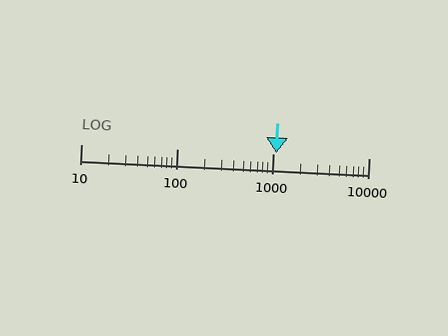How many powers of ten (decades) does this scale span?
The scale spans 3 decades, from 10 to 10000.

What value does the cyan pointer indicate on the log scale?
The pointer indicates approximately 1100.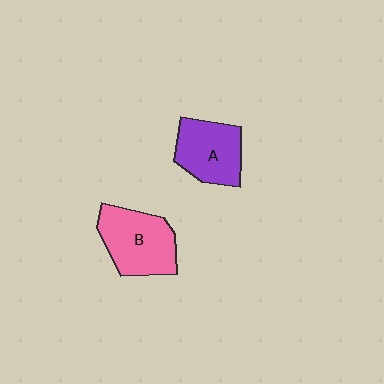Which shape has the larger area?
Shape B (pink).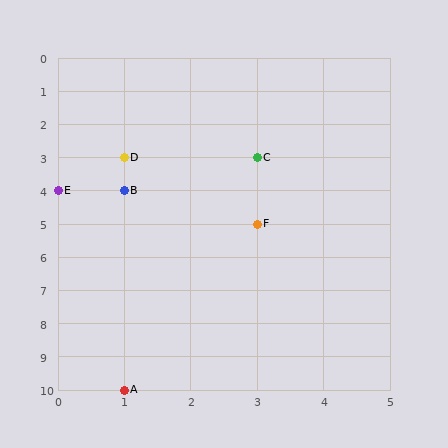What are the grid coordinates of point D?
Point D is at grid coordinates (1, 3).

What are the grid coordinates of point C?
Point C is at grid coordinates (3, 3).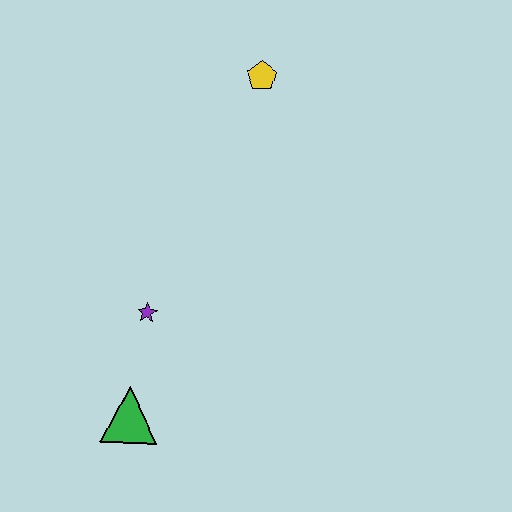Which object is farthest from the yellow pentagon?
The green triangle is farthest from the yellow pentagon.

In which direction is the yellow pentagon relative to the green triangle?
The yellow pentagon is above the green triangle.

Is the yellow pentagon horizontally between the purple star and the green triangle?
No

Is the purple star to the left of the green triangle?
No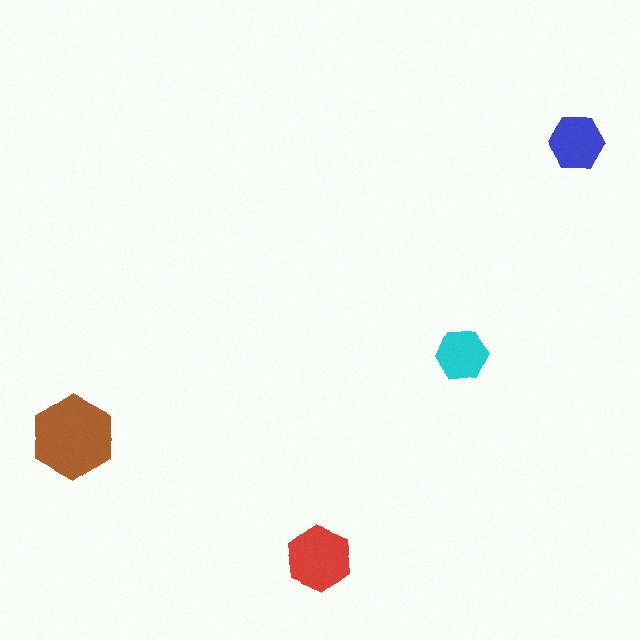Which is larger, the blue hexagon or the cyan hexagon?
The blue one.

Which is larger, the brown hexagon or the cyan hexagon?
The brown one.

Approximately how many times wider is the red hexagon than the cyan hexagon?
About 1.5 times wider.